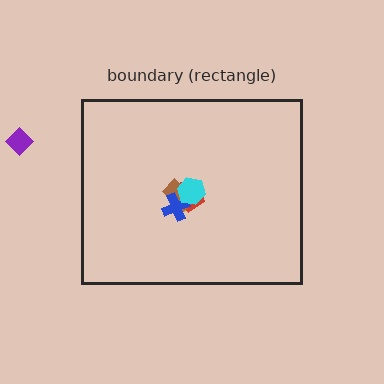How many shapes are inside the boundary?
5 inside, 1 outside.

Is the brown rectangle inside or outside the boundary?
Inside.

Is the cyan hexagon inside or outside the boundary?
Inside.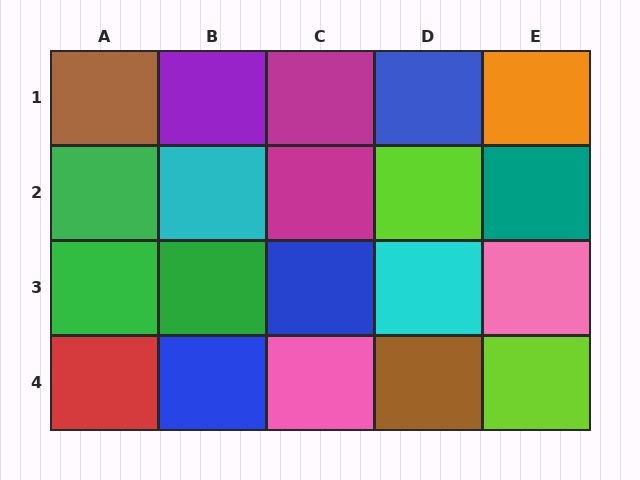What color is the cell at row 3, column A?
Green.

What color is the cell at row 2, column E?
Teal.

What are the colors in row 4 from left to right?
Red, blue, pink, brown, lime.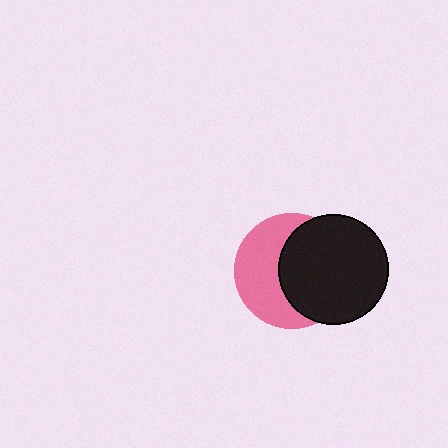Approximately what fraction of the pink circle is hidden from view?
Roughly 52% of the pink circle is hidden behind the black circle.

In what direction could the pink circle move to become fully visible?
The pink circle could move left. That would shift it out from behind the black circle entirely.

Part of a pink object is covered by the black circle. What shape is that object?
It is a circle.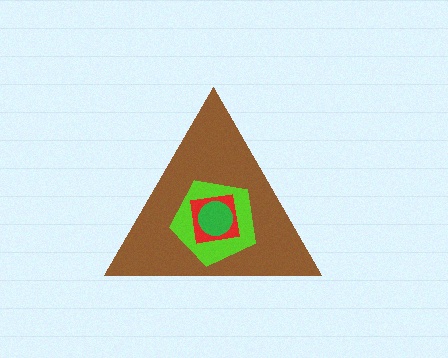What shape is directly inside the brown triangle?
The lime pentagon.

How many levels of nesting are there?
4.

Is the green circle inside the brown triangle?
Yes.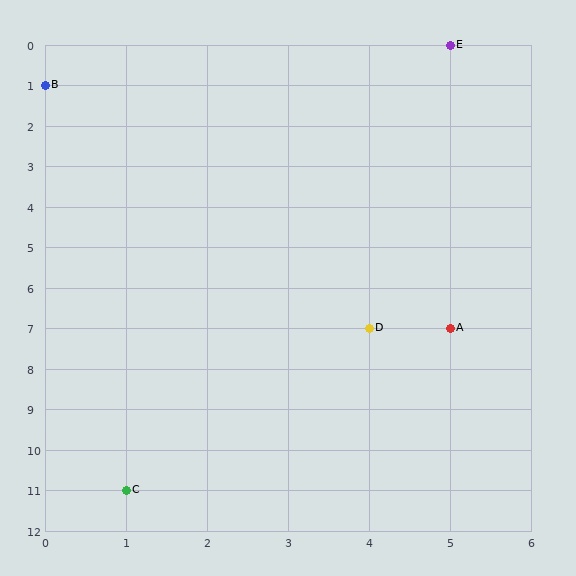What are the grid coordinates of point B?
Point B is at grid coordinates (0, 1).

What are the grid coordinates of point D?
Point D is at grid coordinates (4, 7).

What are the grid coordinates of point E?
Point E is at grid coordinates (5, 0).